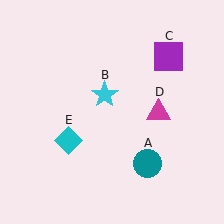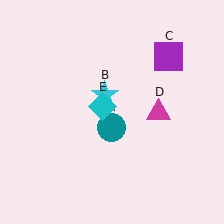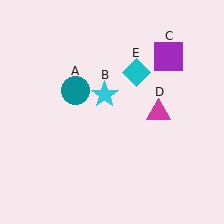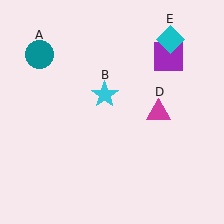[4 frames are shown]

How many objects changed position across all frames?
2 objects changed position: teal circle (object A), cyan diamond (object E).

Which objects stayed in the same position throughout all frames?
Cyan star (object B) and purple square (object C) and magenta triangle (object D) remained stationary.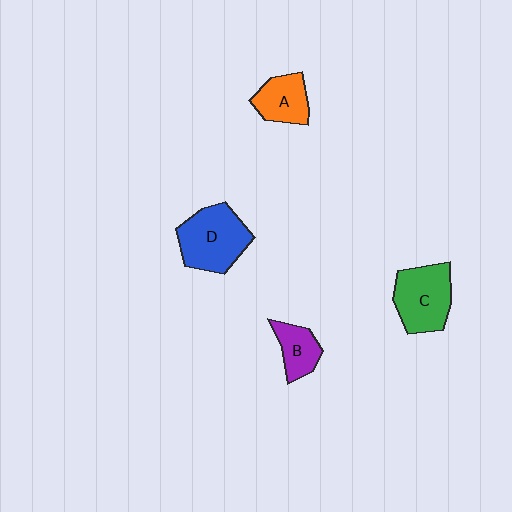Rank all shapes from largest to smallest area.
From largest to smallest: D (blue), C (green), A (orange), B (purple).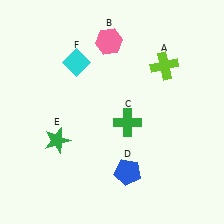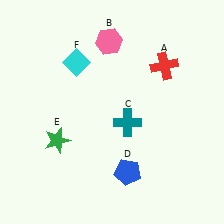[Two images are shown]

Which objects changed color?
A changed from lime to red. C changed from green to teal.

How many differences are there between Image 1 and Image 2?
There are 2 differences between the two images.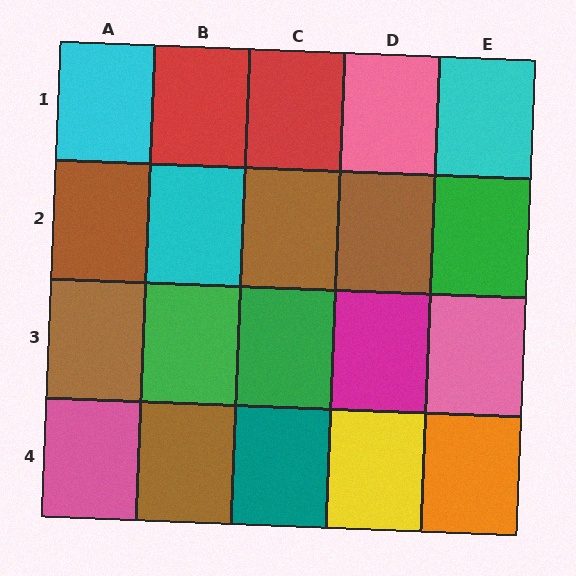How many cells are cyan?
3 cells are cyan.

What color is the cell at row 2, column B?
Cyan.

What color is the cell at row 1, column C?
Red.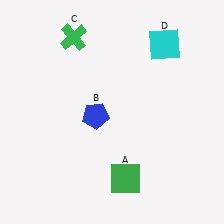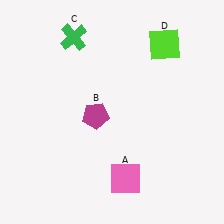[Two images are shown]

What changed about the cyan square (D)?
In Image 1, D is cyan. In Image 2, it changed to lime.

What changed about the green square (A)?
In Image 1, A is green. In Image 2, it changed to pink.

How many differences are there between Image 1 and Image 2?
There are 3 differences between the two images.